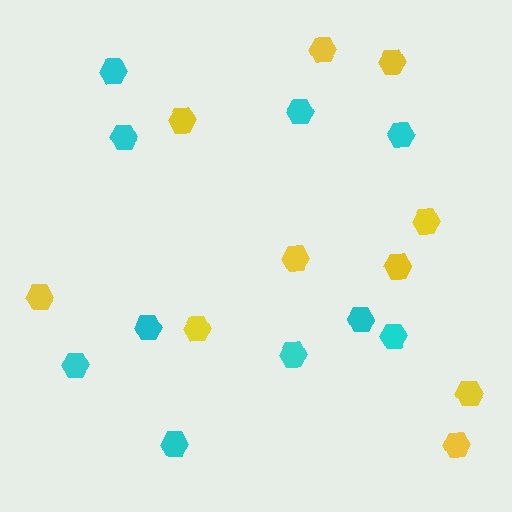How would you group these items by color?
There are 2 groups: one group of cyan hexagons (10) and one group of yellow hexagons (10).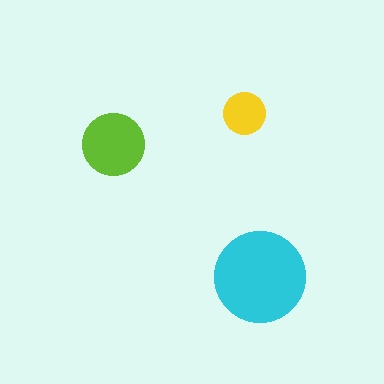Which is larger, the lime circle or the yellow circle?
The lime one.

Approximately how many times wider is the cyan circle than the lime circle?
About 1.5 times wider.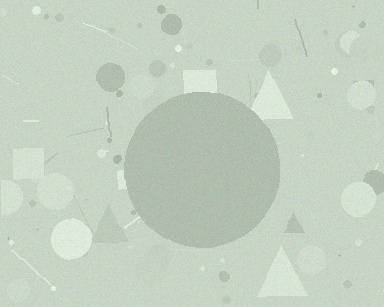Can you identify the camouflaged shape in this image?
The camouflaged shape is a circle.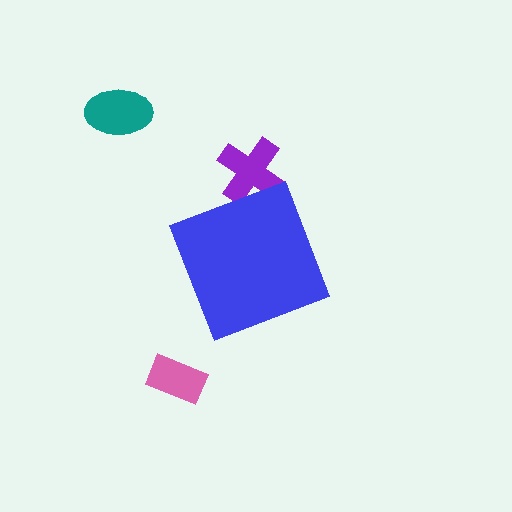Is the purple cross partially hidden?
Yes, the purple cross is partially hidden behind the blue diamond.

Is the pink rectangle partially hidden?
No, the pink rectangle is fully visible.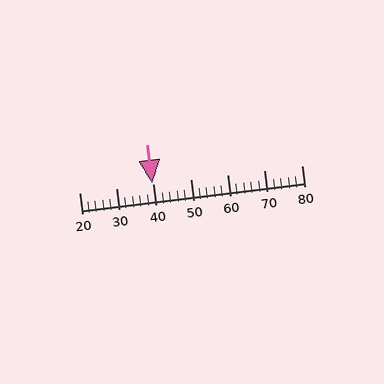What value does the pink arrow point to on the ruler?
The pink arrow points to approximately 40.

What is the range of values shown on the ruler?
The ruler shows values from 20 to 80.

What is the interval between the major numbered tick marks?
The major tick marks are spaced 10 units apart.